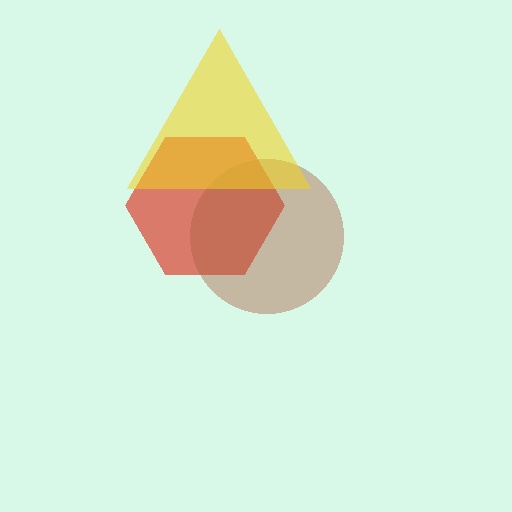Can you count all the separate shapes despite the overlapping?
Yes, there are 3 separate shapes.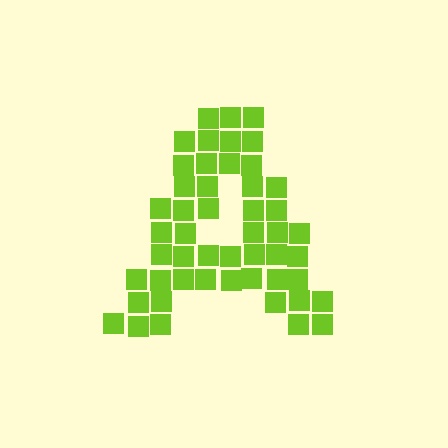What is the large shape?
The large shape is the letter A.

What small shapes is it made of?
It is made of small squares.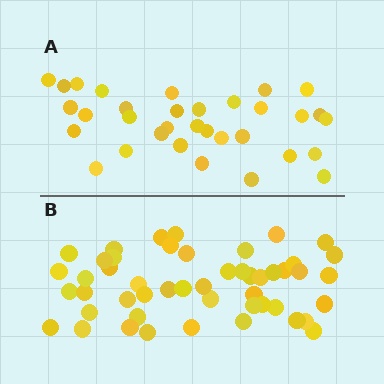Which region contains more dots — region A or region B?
Region B (the bottom region) has more dots.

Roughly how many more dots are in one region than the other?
Region B has approximately 15 more dots than region A.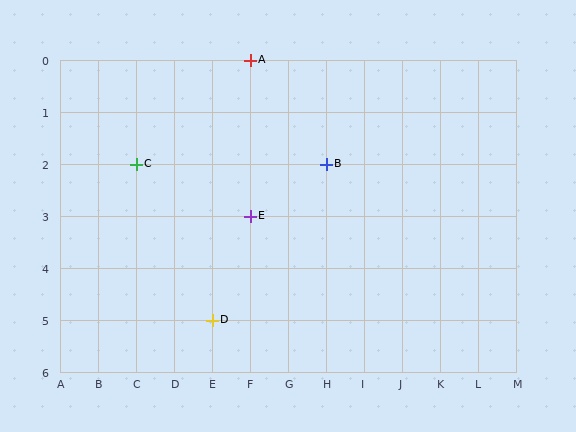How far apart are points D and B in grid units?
Points D and B are 3 columns and 3 rows apart (about 4.2 grid units diagonally).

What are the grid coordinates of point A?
Point A is at grid coordinates (F, 0).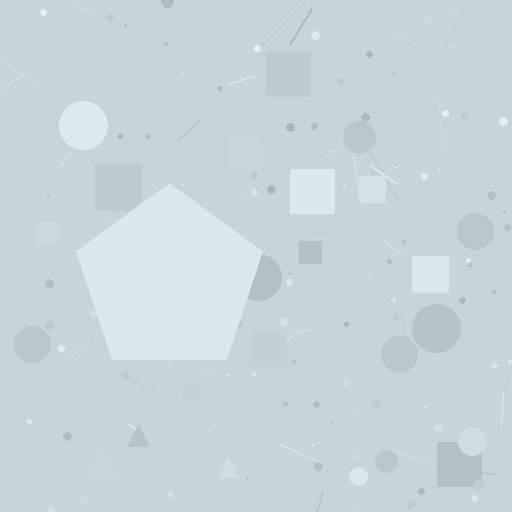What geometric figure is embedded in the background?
A pentagon is embedded in the background.